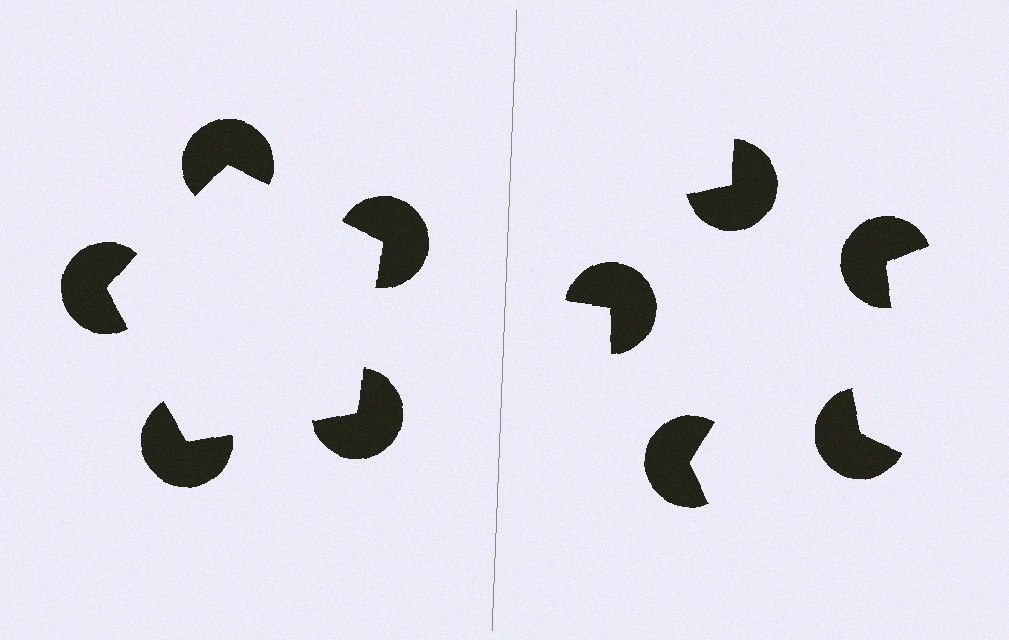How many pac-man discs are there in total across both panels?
10 — 5 on each side.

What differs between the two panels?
The pac-man discs are positioned identically on both sides; only the wedge orientations differ. On the left they align to a pentagon; on the right they are misaligned.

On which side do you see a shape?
An illusory pentagon appears on the left side. On the right side the wedge cuts are rotated, so no coherent shape forms.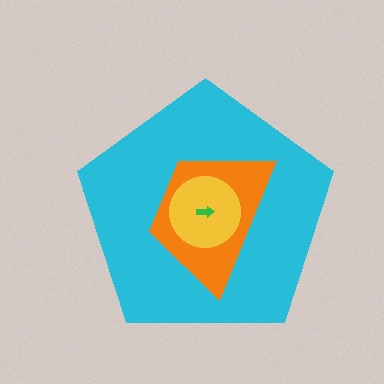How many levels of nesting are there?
4.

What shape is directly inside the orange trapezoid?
The yellow circle.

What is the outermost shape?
The cyan pentagon.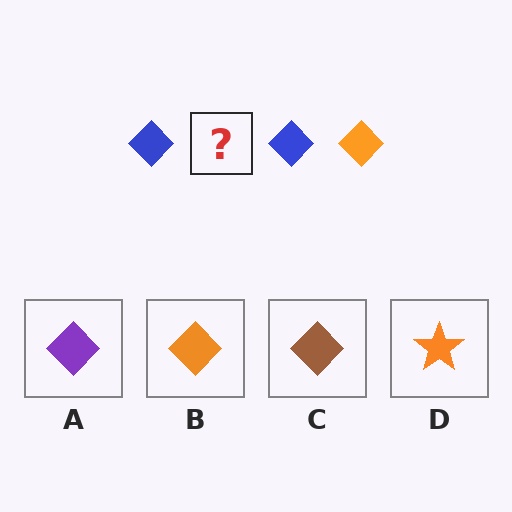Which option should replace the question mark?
Option B.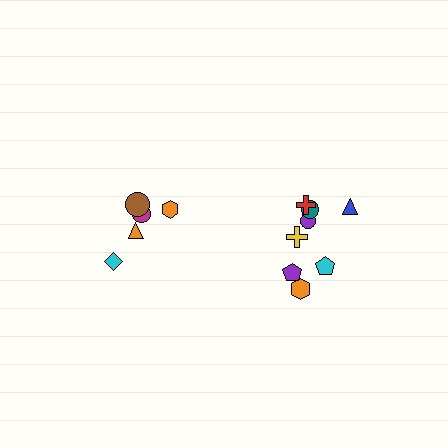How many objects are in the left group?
There are 5 objects.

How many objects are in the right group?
There are 8 objects.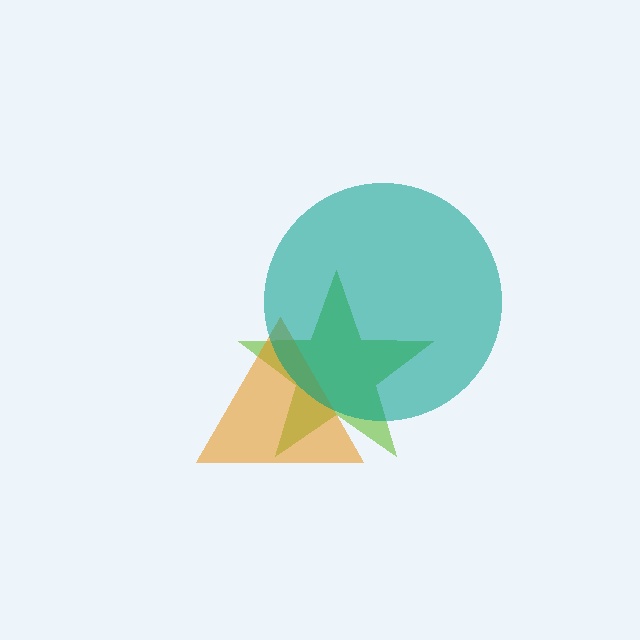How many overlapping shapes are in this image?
There are 3 overlapping shapes in the image.